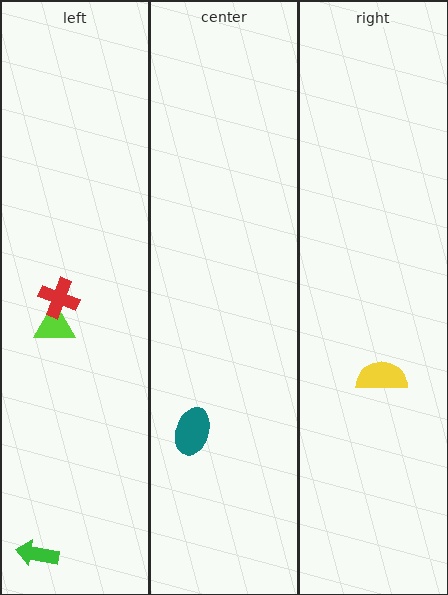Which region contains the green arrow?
The left region.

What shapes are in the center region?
The teal ellipse.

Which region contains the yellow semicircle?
The right region.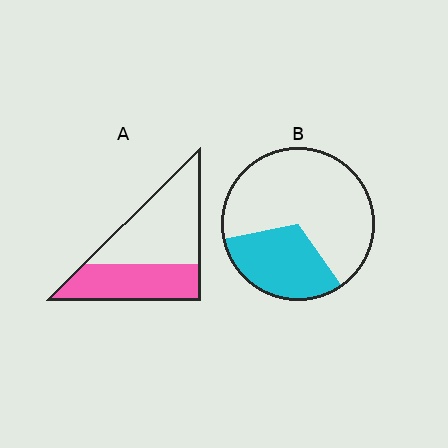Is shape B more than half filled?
No.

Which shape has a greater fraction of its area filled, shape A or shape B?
Shape A.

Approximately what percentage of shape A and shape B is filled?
A is approximately 40% and B is approximately 30%.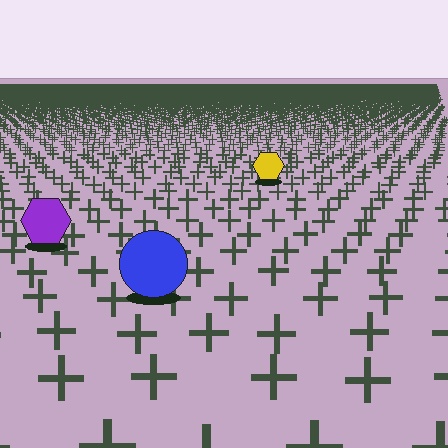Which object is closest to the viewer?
The blue circle is closest. The texture marks near it are larger and more spread out.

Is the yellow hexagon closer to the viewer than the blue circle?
No. The blue circle is closer — you can tell from the texture gradient: the ground texture is coarser near it.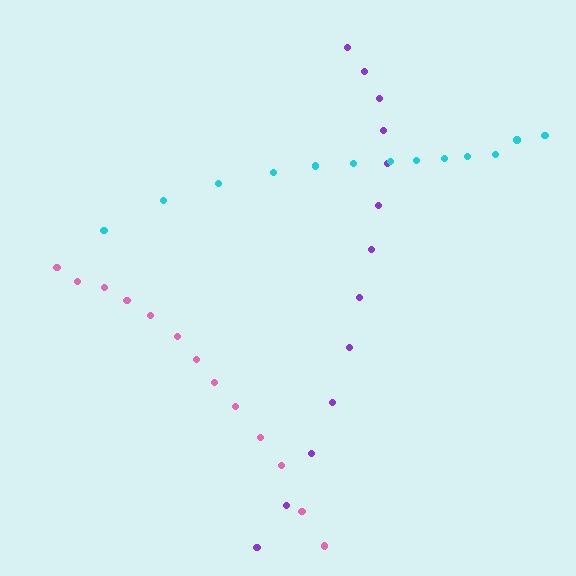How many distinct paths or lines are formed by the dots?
There are 3 distinct paths.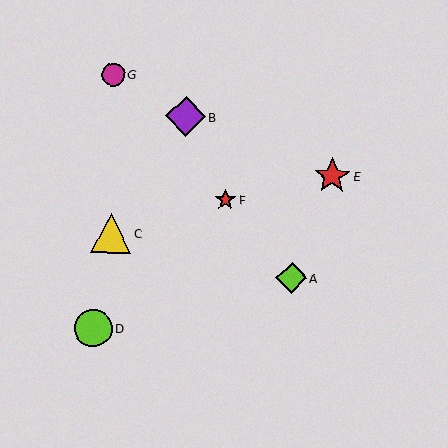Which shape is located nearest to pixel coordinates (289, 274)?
The lime diamond (labeled A) at (291, 278) is nearest to that location.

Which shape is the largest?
The purple diamond (labeled B) is the largest.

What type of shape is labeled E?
Shape E is a red star.